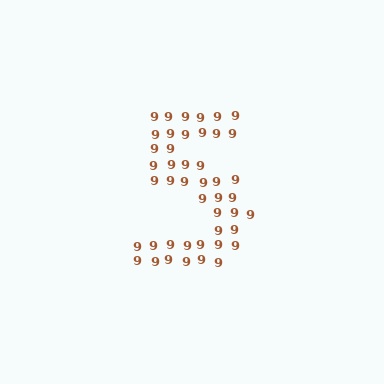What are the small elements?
The small elements are digit 9's.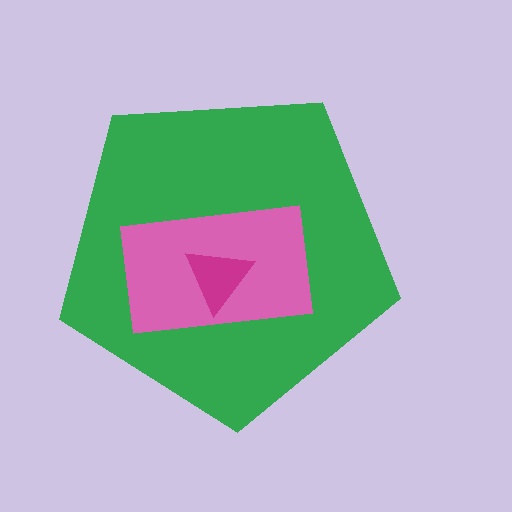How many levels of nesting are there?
3.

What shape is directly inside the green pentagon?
The pink rectangle.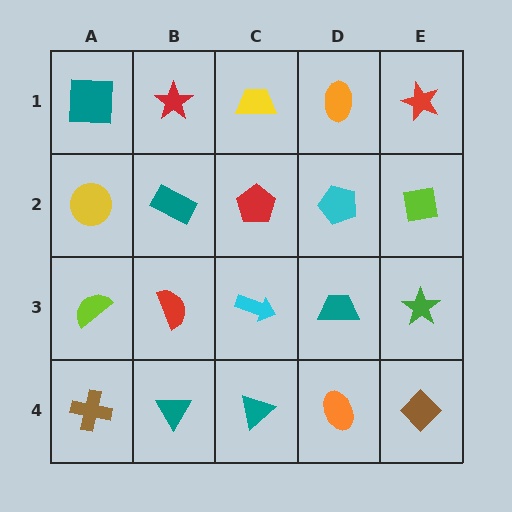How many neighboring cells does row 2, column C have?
4.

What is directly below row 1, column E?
A lime square.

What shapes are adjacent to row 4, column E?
A green star (row 3, column E), an orange ellipse (row 4, column D).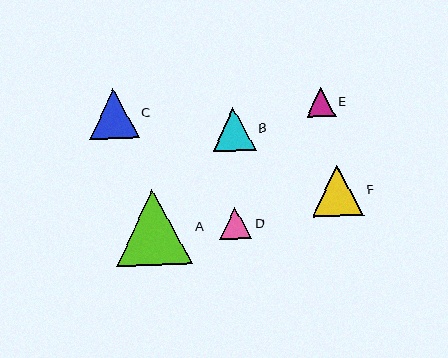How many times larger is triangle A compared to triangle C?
Triangle A is approximately 1.5 times the size of triangle C.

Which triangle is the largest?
Triangle A is the largest with a size of approximately 76 pixels.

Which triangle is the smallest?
Triangle E is the smallest with a size of approximately 29 pixels.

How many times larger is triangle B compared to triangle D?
Triangle B is approximately 1.4 times the size of triangle D.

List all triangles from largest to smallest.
From largest to smallest: A, F, C, B, D, E.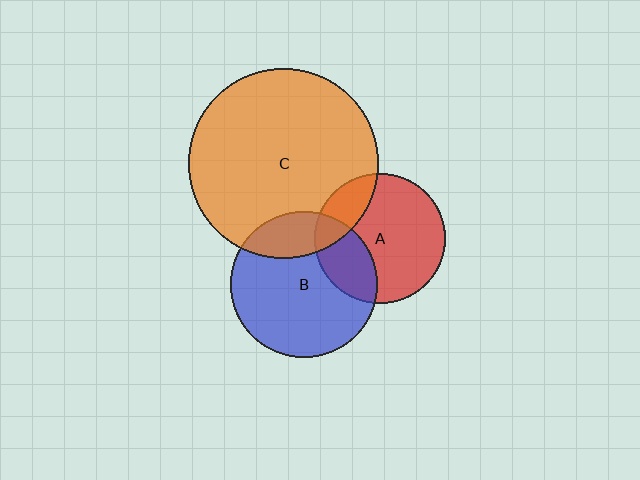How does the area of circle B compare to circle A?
Approximately 1.3 times.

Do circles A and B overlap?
Yes.